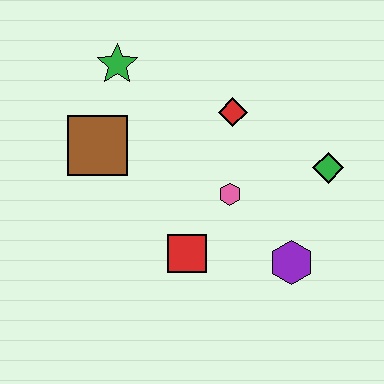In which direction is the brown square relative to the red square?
The brown square is above the red square.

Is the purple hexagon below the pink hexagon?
Yes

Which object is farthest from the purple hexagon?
The green star is farthest from the purple hexagon.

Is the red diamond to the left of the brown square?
No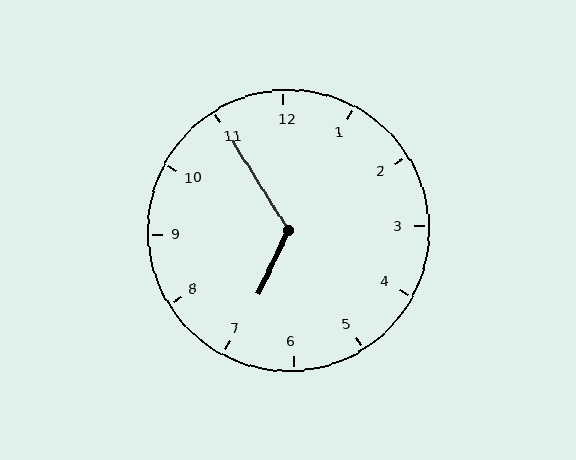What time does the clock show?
6:55.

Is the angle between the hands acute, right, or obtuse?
It is obtuse.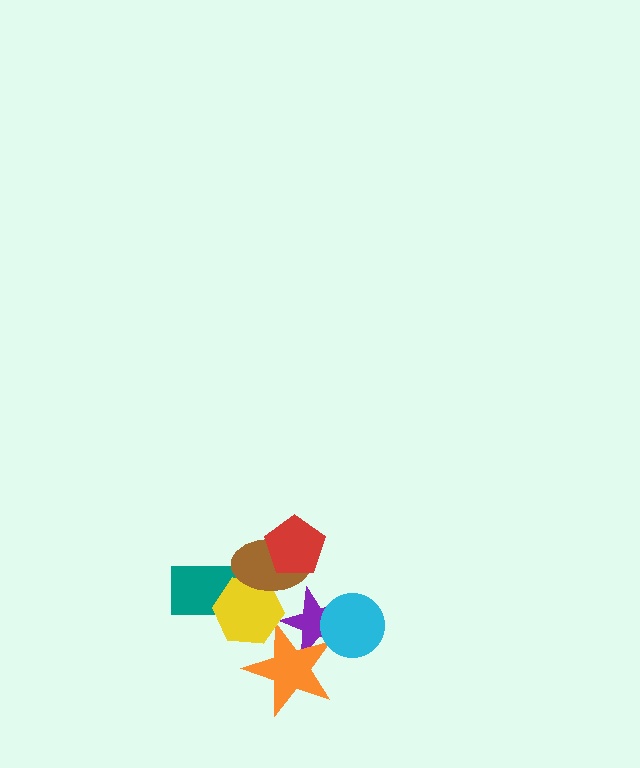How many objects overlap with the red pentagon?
1 object overlaps with the red pentagon.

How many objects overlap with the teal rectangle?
2 objects overlap with the teal rectangle.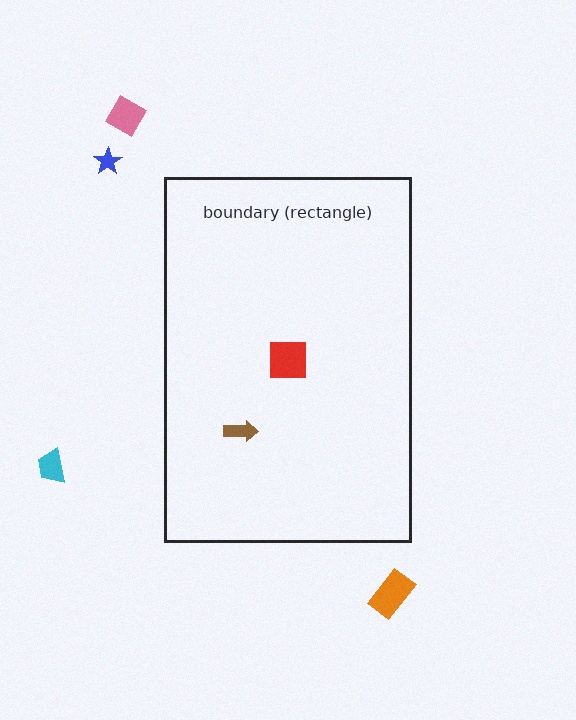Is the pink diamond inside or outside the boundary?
Outside.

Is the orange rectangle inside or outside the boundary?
Outside.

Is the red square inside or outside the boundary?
Inside.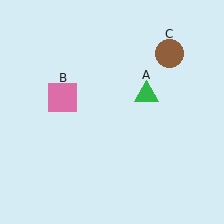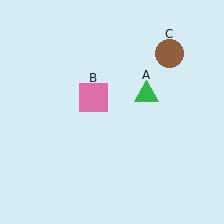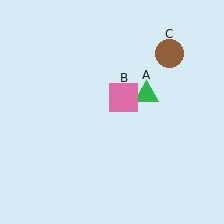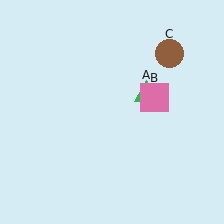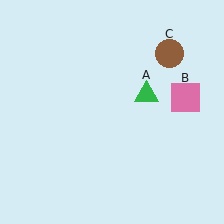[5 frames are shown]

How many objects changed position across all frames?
1 object changed position: pink square (object B).